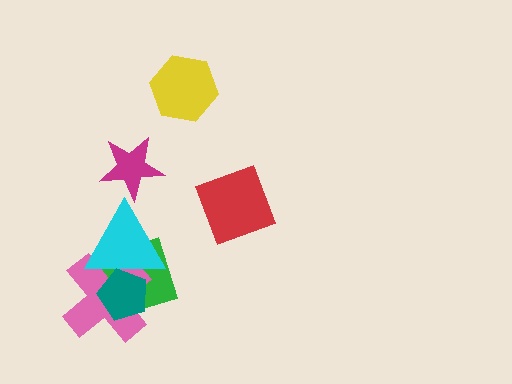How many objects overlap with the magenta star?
0 objects overlap with the magenta star.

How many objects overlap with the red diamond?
0 objects overlap with the red diamond.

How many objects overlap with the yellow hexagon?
0 objects overlap with the yellow hexagon.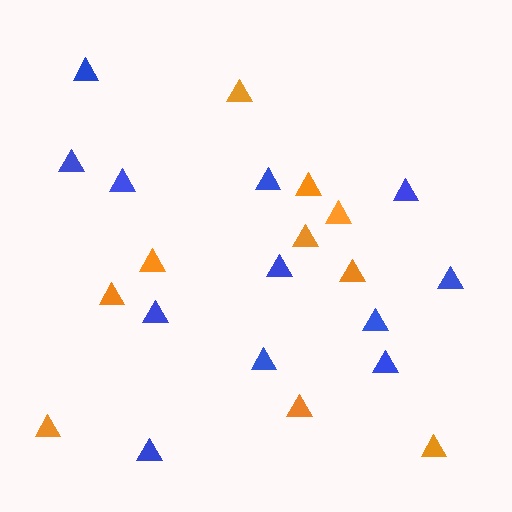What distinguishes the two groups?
There are 2 groups: one group of blue triangles (12) and one group of orange triangles (10).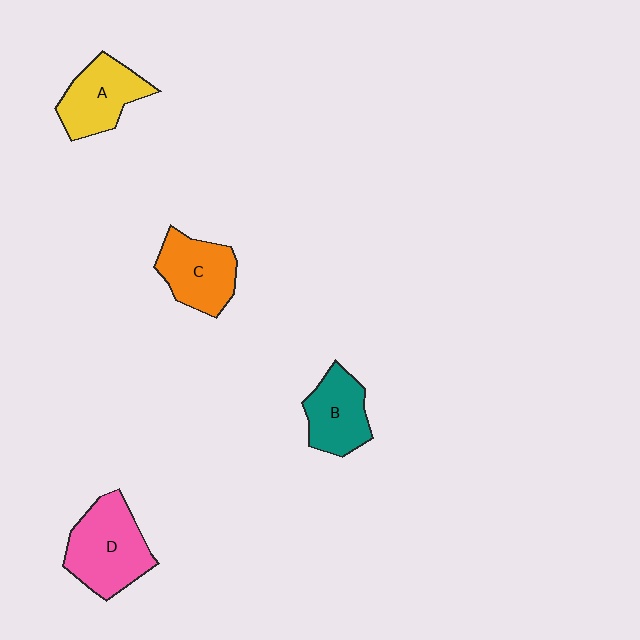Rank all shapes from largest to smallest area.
From largest to smallest: D (pink), C (orange), A (yellow), B (teal).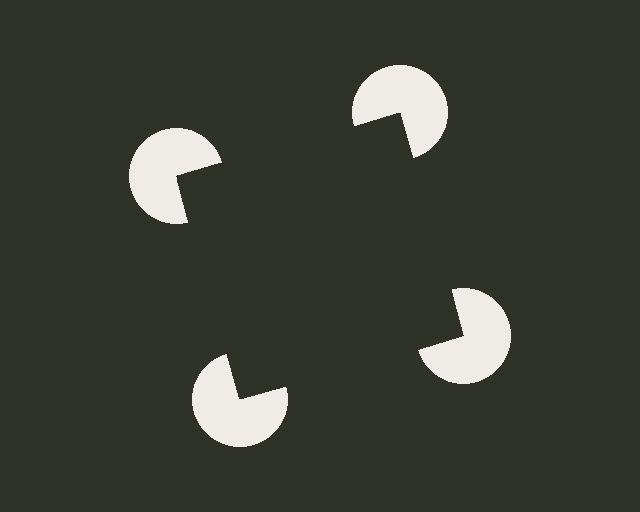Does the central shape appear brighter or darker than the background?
It typically appears slightly darker than the background, even though no actual brightness change is drawn.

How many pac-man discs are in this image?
There are 4 — one at each vertex of the illusory square.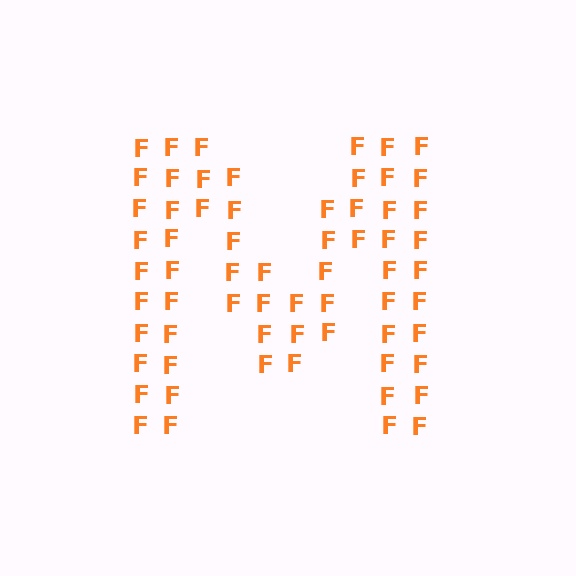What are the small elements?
The small elements are letter F's.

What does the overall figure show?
The overall figure shows the letter M.